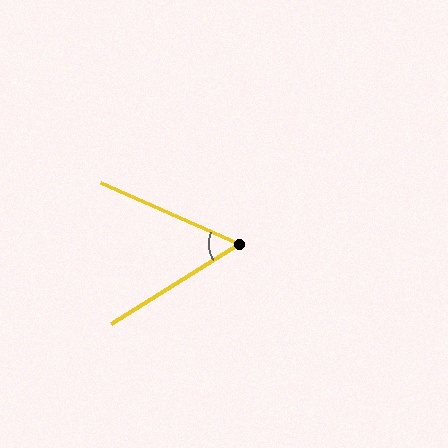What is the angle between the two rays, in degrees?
Approximately 56 degrees.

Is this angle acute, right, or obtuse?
It is acute.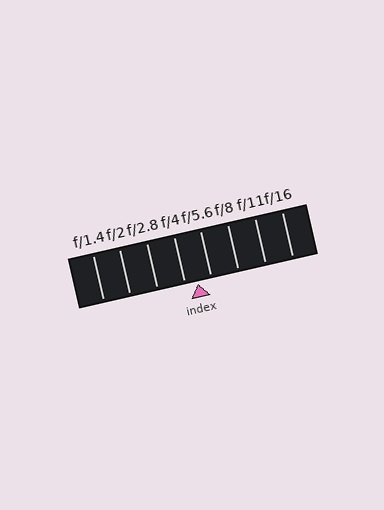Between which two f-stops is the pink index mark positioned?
The index mark is between f/4 and f/5.6.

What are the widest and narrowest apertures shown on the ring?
The widest aperture shown is f/1.4 and the narrowest is f/16.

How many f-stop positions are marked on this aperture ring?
There are 8 f-stop positions marked.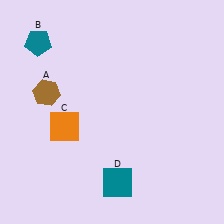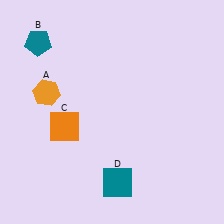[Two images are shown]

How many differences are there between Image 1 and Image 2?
There is 1 difference between the two images.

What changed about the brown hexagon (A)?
In Image 1, A is brown. In Image 2, it changed to orange.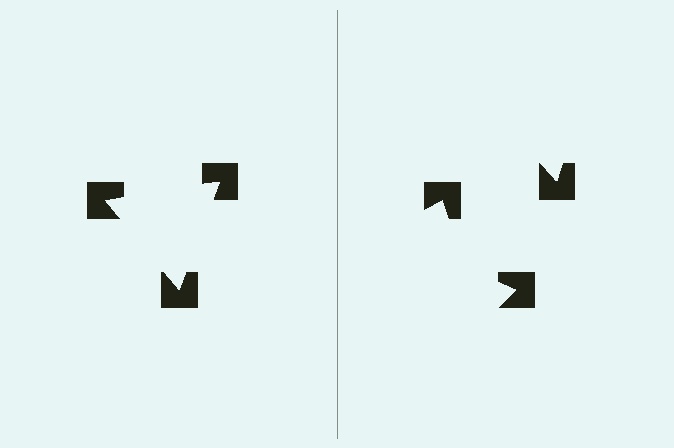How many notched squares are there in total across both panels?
6 — 3 on each side.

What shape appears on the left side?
An illusory triangle.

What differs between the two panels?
The notched squares are positioned identically on both sides; only the wedge orientations differ. On the left they align to a triangle; on the right they are misaligned.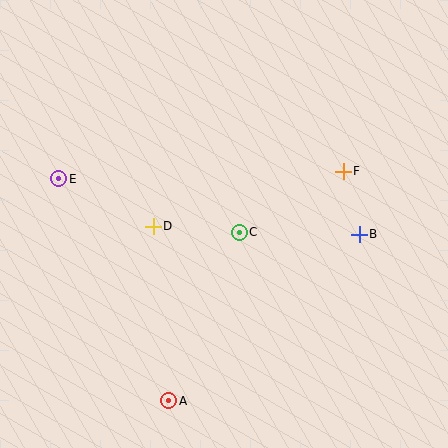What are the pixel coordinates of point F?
Point F is at (343, 171).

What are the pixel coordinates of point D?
Point D is at (153, 226).